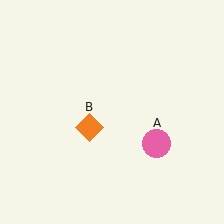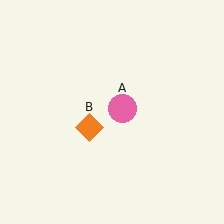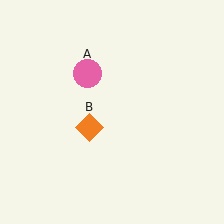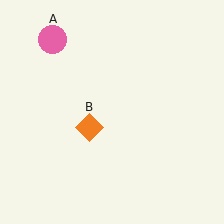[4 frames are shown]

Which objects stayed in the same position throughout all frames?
Orange diamond (object B) remained stationary.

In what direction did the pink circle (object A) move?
The pink circle (object A) moved up and to the left.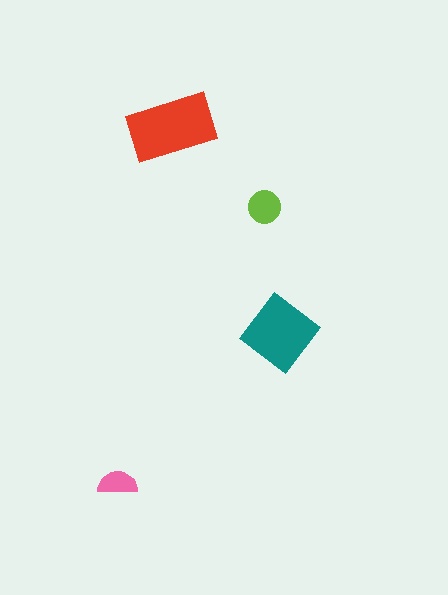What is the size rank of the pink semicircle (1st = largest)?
4th.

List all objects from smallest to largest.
The pink semicircle, the lime circle, the teal diamond, the red rectangle.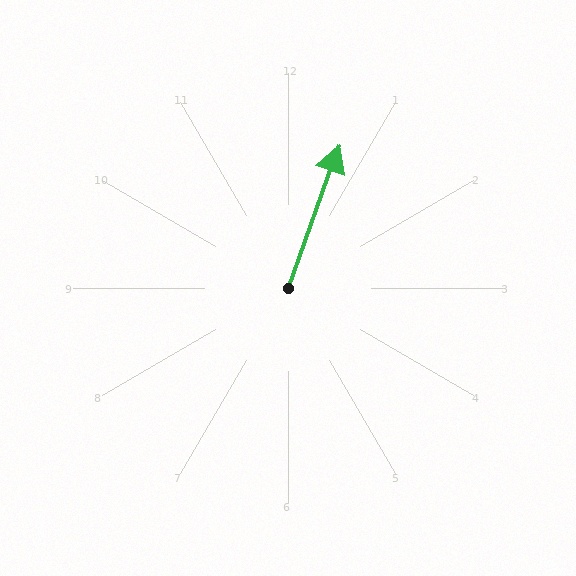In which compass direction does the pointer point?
North.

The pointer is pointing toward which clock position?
Roughly 1 o'clock.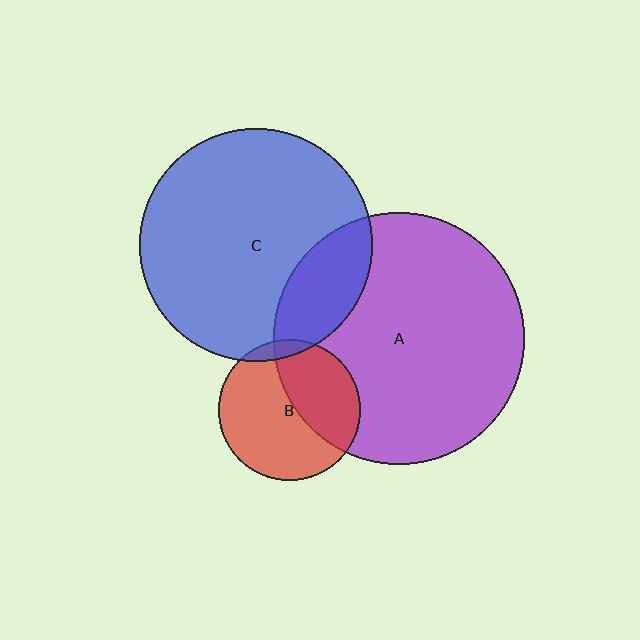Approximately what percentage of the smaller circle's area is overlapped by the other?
Approximately 20%.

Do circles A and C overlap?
Yes.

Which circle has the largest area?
Circle A (purple).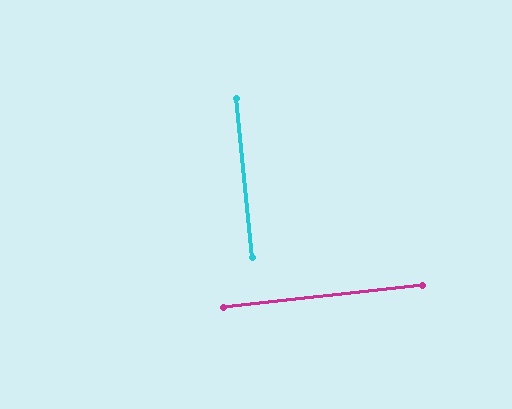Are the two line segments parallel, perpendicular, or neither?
Perpendicular — they meet at approximately 89°.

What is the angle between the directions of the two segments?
Approximately 89 degrees.